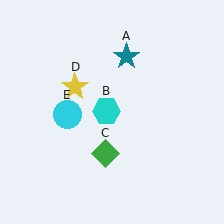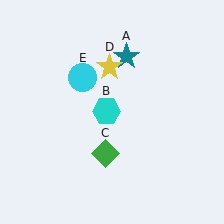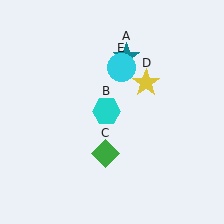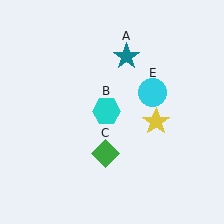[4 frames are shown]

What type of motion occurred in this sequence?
The yellow star (object D), cyan circle (object E) rotated clockwise around the center of the scene.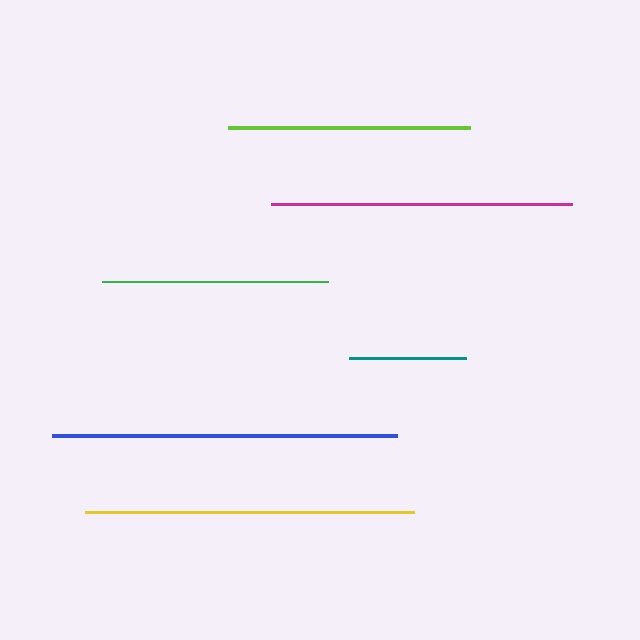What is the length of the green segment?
The green segment is approximately 226 pixels long.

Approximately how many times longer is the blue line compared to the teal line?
The blue line is approximately 2.9 times the length of the teal line.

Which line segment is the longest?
The blue line is the longest at approximately 345 pixels.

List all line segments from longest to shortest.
From longest to shortest: blue, yellow, magenta, lime, green, teal.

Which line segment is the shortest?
The teal line is the shortest at approximately 117 pixels.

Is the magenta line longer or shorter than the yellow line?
The yellow line is longer than the magenta line.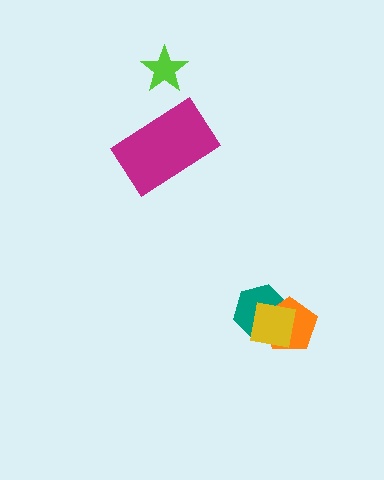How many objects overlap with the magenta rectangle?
0 objects overlap with the magenta rectangle.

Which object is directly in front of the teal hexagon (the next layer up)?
The orange pentagon is directly in front of the teal hexagon.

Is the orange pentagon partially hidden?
Yes, it is partially covered by another shape.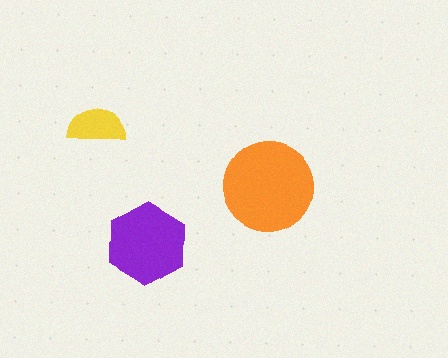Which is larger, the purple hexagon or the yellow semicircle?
The purple hexagon.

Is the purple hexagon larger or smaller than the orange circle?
Smaller.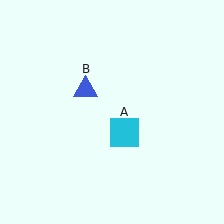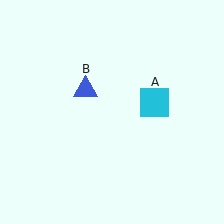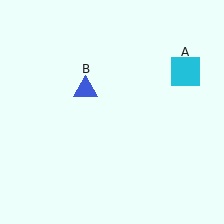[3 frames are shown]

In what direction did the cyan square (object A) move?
The cyan square (object A) moved up and to the right.